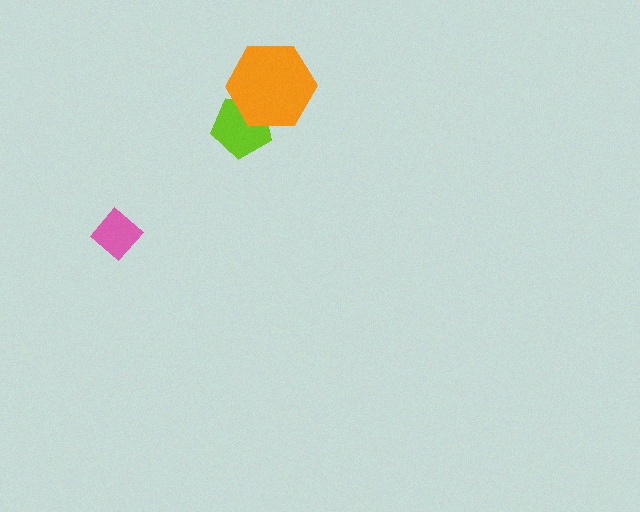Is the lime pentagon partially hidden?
Yes, it is partially covered by another shape.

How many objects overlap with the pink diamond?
0 objects overlap with the pink diamond.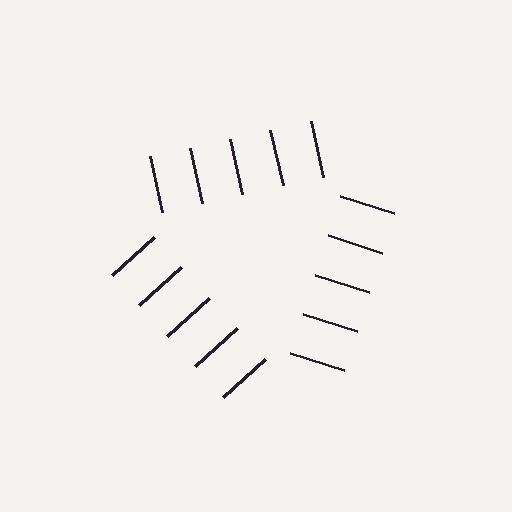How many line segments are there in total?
15 — 5 along each of the 3 edges.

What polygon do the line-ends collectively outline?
An illusory triangle — the line segments terminate on its edges but no continuous stroke is drawn.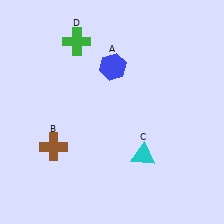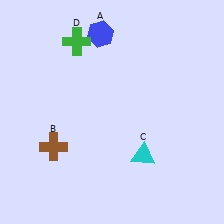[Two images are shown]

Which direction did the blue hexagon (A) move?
The blue hexagon (A) moved up.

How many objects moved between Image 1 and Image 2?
1 object moved between the two images.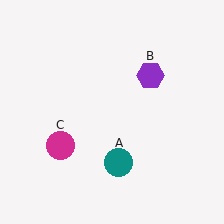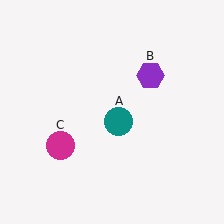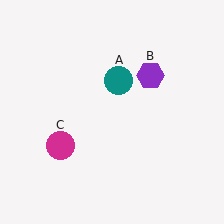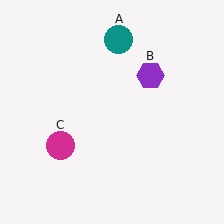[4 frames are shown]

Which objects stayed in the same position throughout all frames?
Purple hexagon (object B) and magenta circle (object C) remained stationary.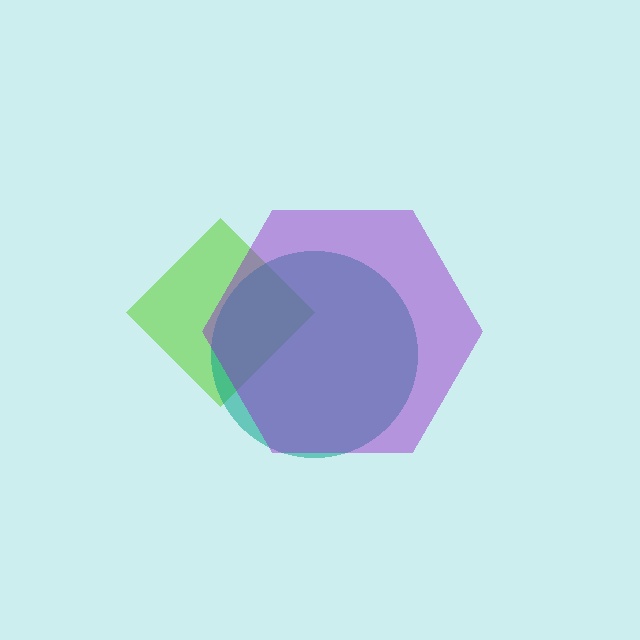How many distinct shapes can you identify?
There are 3 distinct shapes: a lime diamond, a teal circle, a purple hexagon.